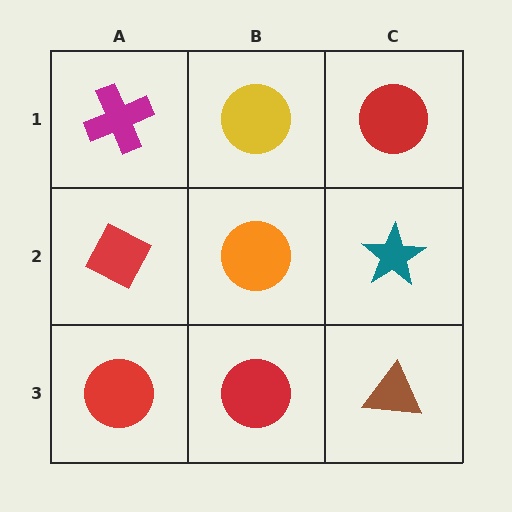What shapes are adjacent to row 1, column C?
A teal star (row 2, column C), a yellow circle (row 1, column B).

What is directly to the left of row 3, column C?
A red circle.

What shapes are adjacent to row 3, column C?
A teal star (row 2, column C), a red circle (row 3, column B).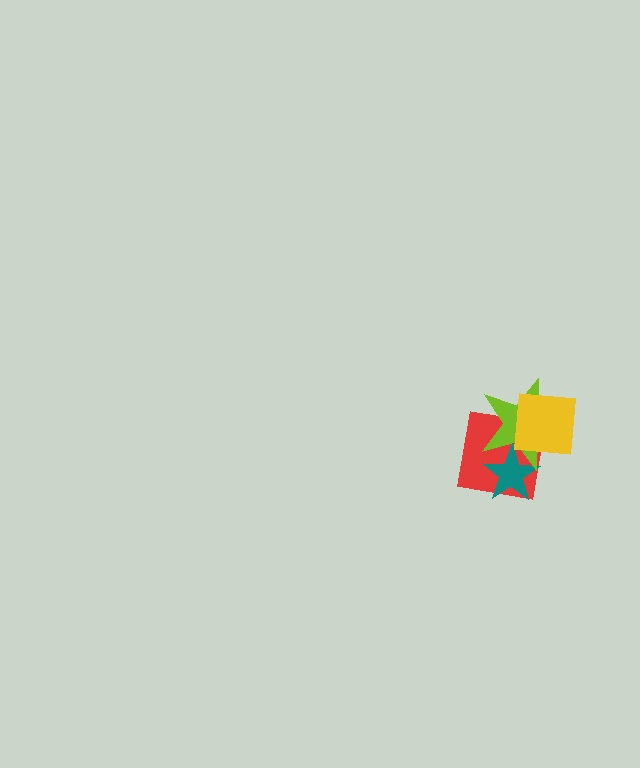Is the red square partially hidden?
Yes, it is partially covered by another shape.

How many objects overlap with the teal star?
2 objects overlap with the teal star.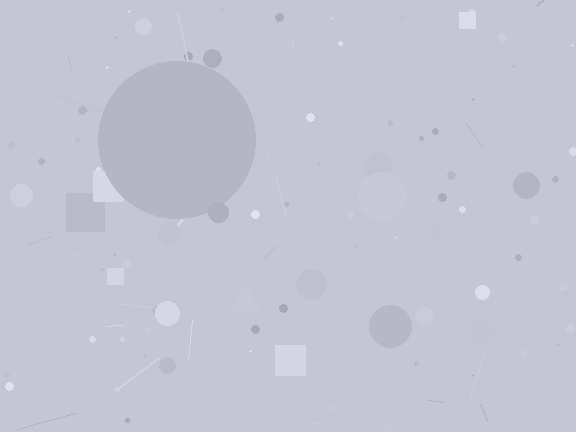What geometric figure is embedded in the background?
A circle is embedded in the background.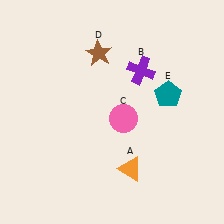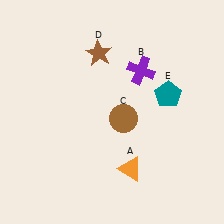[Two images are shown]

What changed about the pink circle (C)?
In Image 1, C is pink. In Image 2, it changed to brown.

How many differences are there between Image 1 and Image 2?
There is 1 difference between the two images.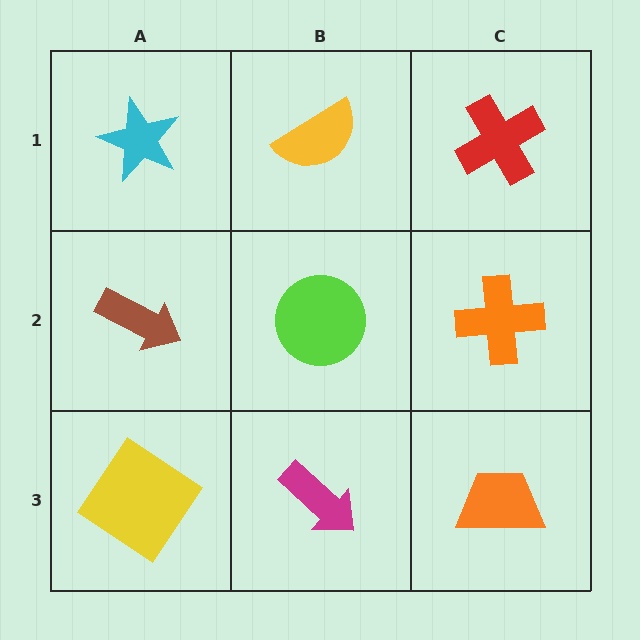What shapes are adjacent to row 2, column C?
A red cross (row 1, column C), an orange trapezoid (row 3, column C), a lime circle (row 2, column B).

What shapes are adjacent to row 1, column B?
A lime circle (row 2, column B), a cyan star (row 1, column A), a red cross (row 1, column C).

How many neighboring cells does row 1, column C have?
2.